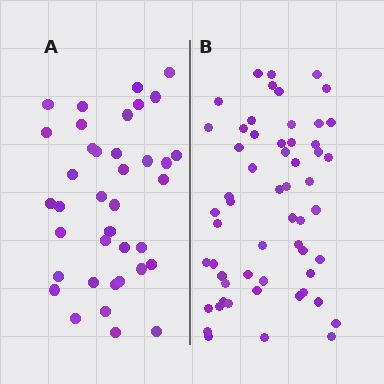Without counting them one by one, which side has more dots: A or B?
Region B (the right region) has more dots.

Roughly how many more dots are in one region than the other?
Region B has approximately 20 more dots than region A.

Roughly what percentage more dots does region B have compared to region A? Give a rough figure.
About 50% more.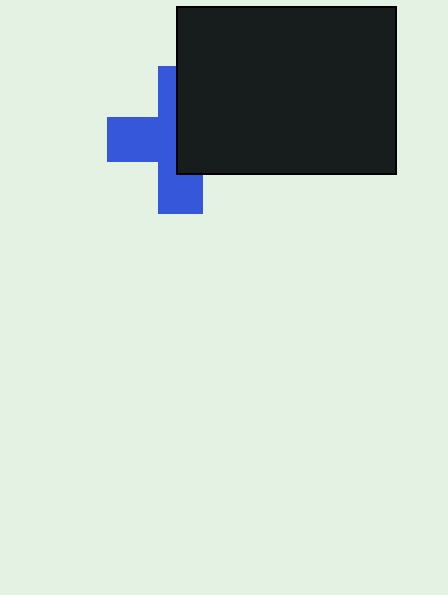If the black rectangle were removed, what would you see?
You would see the complete blue cross.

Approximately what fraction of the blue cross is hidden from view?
Roughly 48% of the blue cross is hidden behind the black rectangle.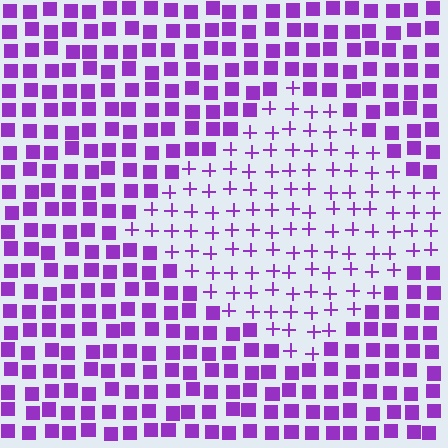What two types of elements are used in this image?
The image uses plus signs inside the diamond region and squares outside it.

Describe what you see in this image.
The image is filled with small purple elements arranged in a uniform grid. A diamond-shaped region contains plus signs, while the surrounding area contains squares. The boundary is defined purely by the change in element shape.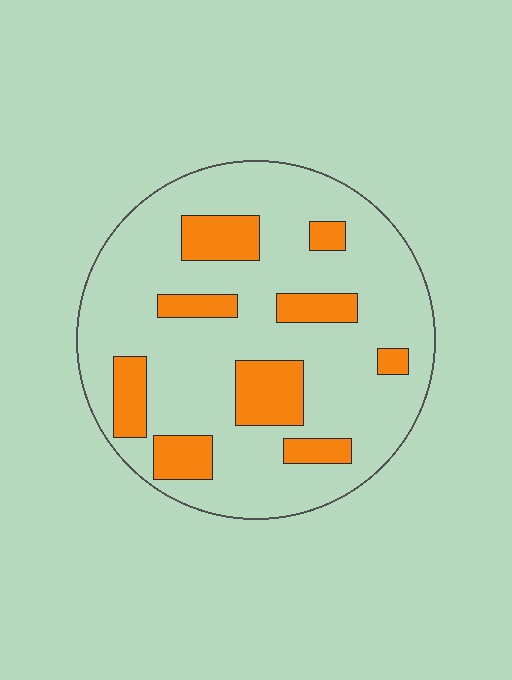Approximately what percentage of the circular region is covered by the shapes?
Approximately 20%.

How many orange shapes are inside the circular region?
9.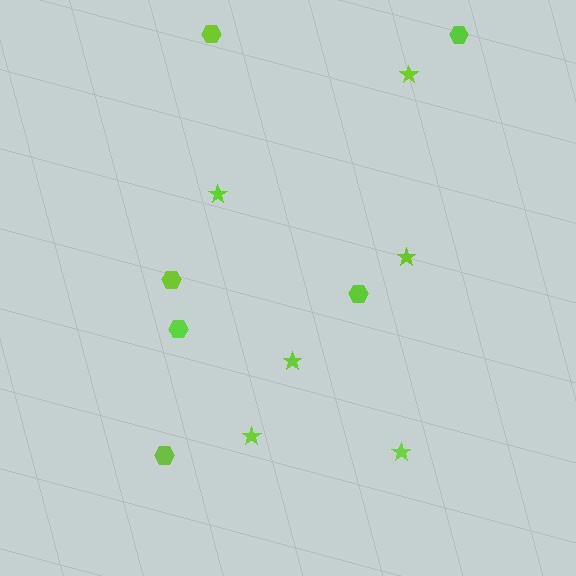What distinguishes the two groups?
There are 2 groups: one group of stars (6) and one group of hexagons (6).